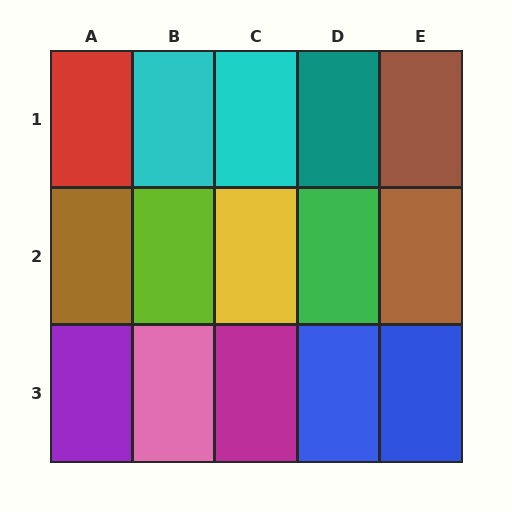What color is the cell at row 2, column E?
Brown.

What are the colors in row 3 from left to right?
Purple, pink, magenta, blue, blue.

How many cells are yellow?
1 cell is yellow.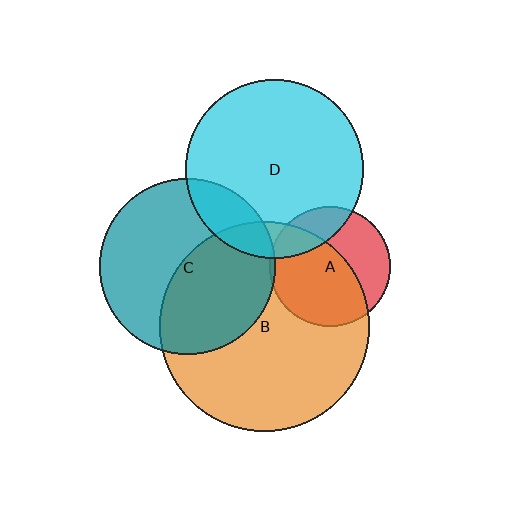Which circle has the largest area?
Circle B (orange).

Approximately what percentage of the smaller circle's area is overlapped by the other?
Approximately 20%.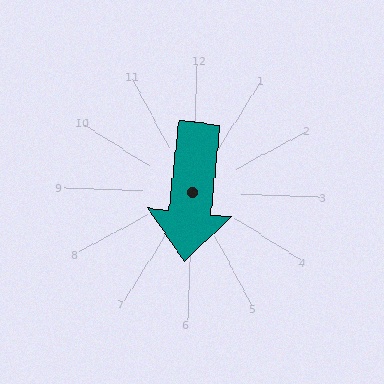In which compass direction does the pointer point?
South.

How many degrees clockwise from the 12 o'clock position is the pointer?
Approximately 184 degrees.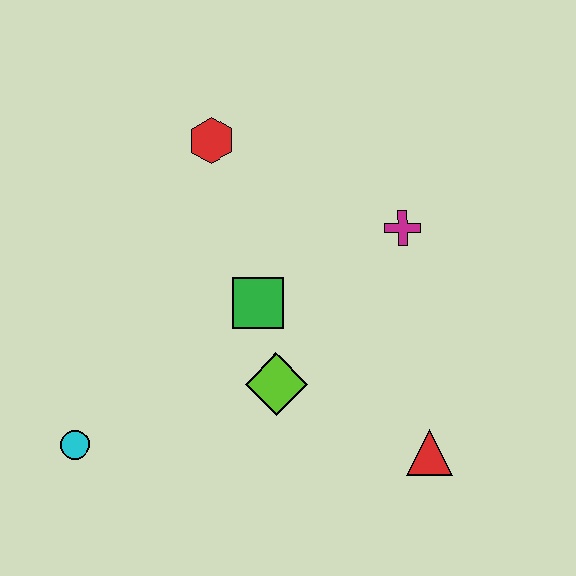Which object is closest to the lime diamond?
The green square is closest to the lime diamond.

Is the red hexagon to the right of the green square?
No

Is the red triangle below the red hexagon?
Yes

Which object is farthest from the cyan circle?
The magenta cross is farthest from the cyan circle.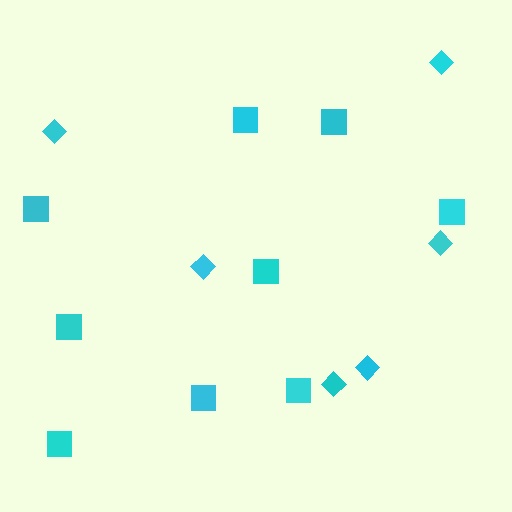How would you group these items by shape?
There are 2 groups: one group of diamonds (6) and one group of squares (9).